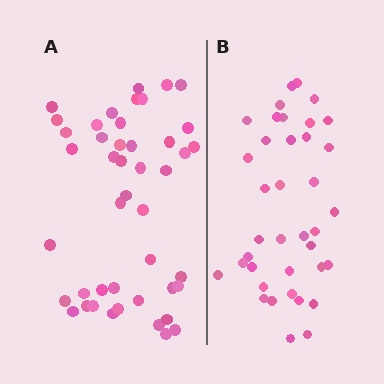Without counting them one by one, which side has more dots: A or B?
Region A (the left region) has more dots.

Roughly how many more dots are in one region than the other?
Region A has roughly 8 or so more dots than region B.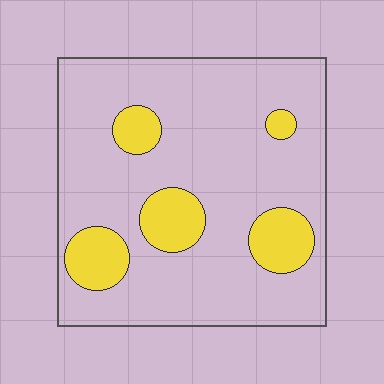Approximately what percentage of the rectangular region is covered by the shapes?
Approximately 20%.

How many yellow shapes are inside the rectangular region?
5.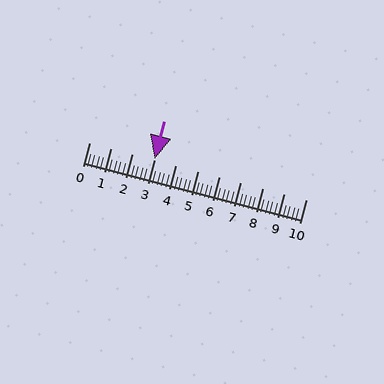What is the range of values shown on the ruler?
The ruler shows values from 0 to 10.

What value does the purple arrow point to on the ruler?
The purple arrow points to approximately 3.0.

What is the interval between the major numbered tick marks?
The major tick marks are spaced 1 units apart.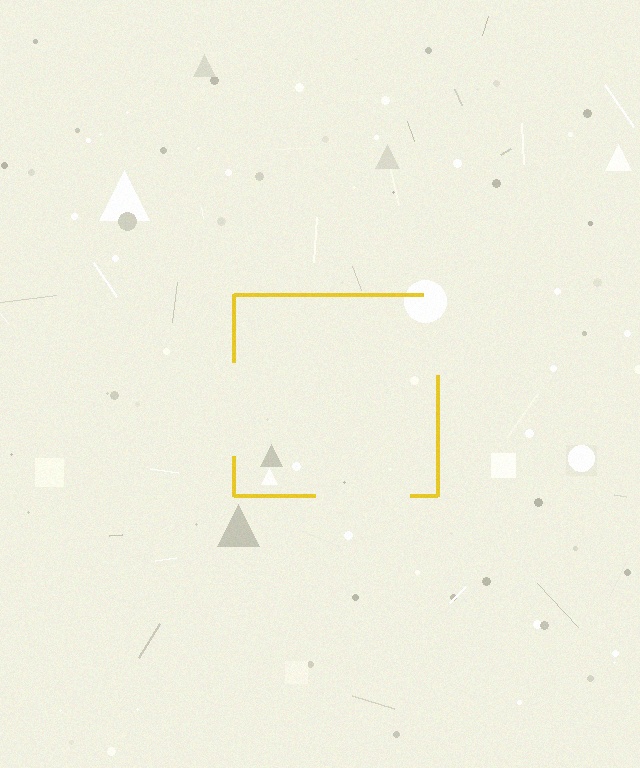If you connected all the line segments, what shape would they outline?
They would outline a square.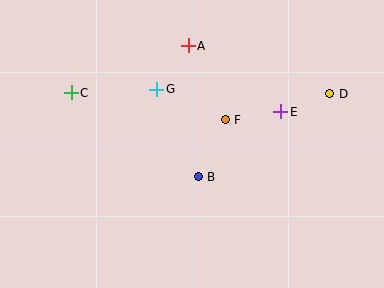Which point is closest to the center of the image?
Point B at (198, 177) is closest to the center.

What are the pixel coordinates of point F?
Point F is at (225, 120).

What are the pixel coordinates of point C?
Point C is at (71, 93).